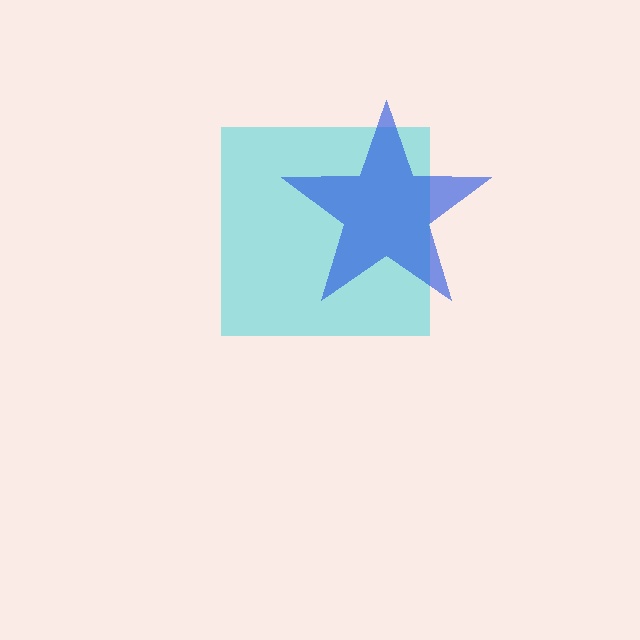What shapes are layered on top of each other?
The layered shapes are: a cyan square, a blue star.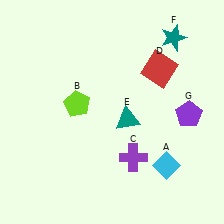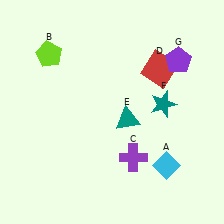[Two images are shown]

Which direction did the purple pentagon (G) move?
The purple pentagon (G) moved up.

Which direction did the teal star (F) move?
The teal star (F) moved down.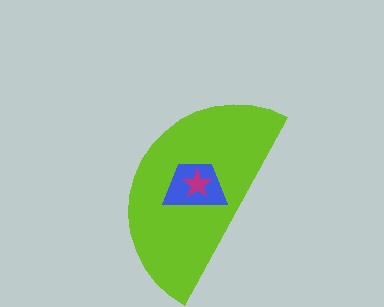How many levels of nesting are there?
3.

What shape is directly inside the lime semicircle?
The blue trapezoid.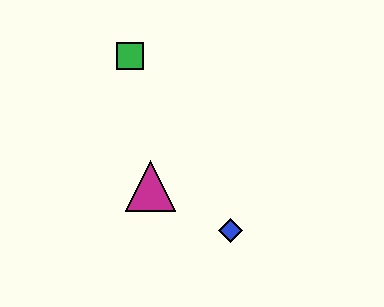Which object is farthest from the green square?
The blue diamond is farthest from the green square.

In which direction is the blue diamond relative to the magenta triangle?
The blue diamond is to the right of the magenta triangle.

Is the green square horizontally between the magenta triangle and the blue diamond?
No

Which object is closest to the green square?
The magenta triangle is closest to the green square.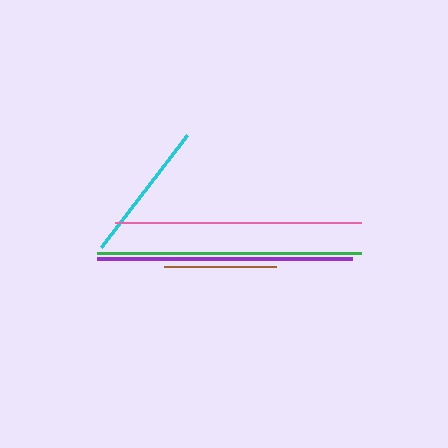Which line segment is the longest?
The green line is the longest at approximately 265 pixels.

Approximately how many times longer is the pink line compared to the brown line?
The pink line is approximately 2.2 times the length of the brown line.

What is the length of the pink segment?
The pink segment is approximately 246 pixels long.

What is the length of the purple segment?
The purple segment is approximately 255 pixels long.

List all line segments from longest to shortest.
From longest to shortest: green, purple, pink, cyan, brown.